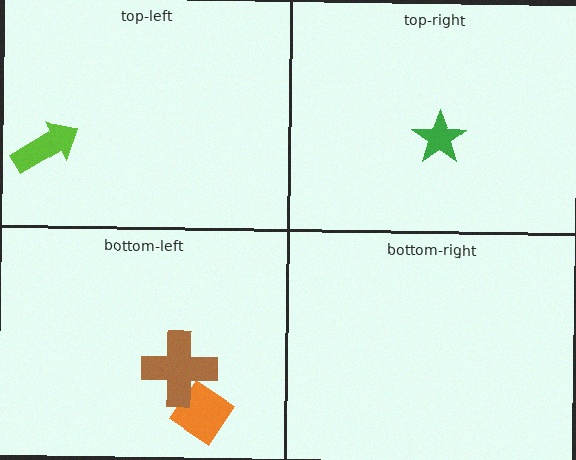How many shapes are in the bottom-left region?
2.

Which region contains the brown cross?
The bottom-left region.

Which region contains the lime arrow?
The top-left region.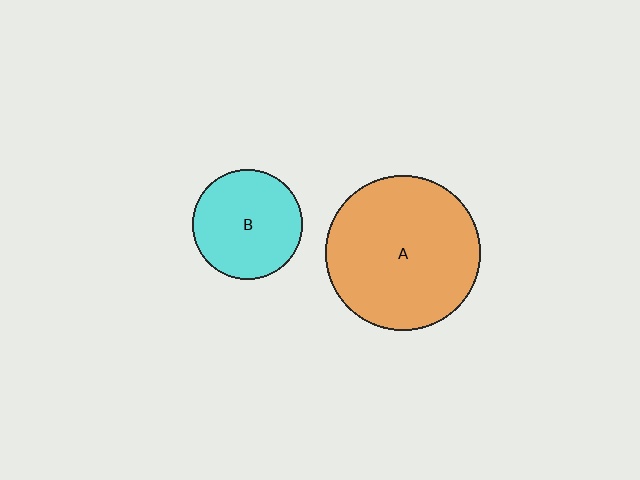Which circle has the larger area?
Circle A (orange).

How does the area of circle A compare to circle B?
Approximately 2.0 times.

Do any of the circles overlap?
No, none of the circles overlap.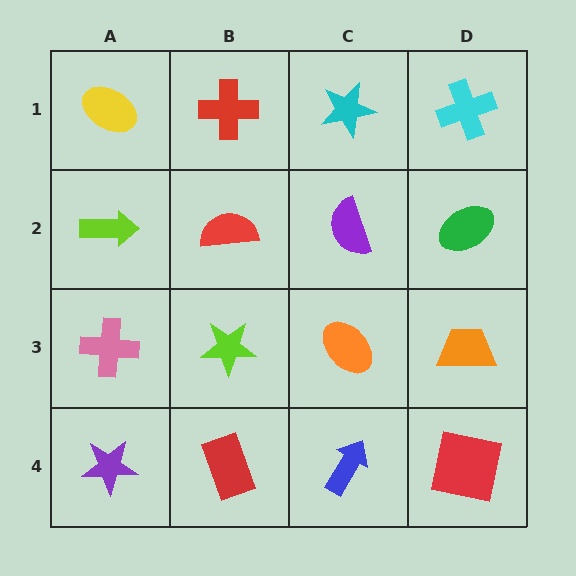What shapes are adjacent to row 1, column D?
A green ellipse (row 2, column D), a cyan star (row 1, column C).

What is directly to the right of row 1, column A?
A red cross.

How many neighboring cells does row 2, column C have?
4.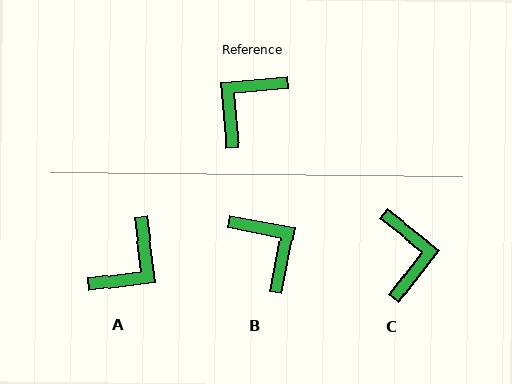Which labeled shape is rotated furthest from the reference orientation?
A, about 178 degrees away.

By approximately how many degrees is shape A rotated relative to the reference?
Approximately 178 degrees clockwise.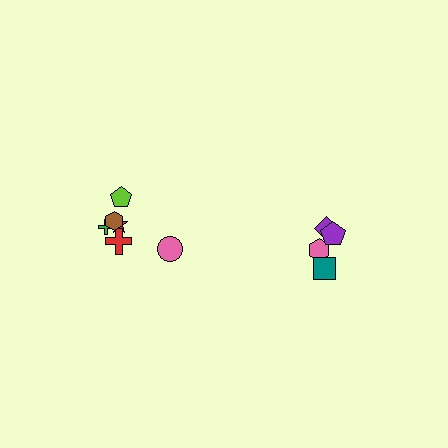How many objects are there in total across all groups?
There are 10 objects.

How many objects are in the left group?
There are 6 objects.